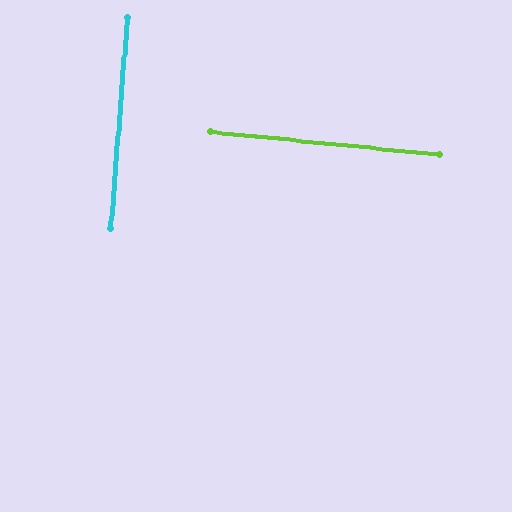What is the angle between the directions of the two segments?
Approximately 89 degrees.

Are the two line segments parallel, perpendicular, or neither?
Perpendicular — they meet at approximately 89°.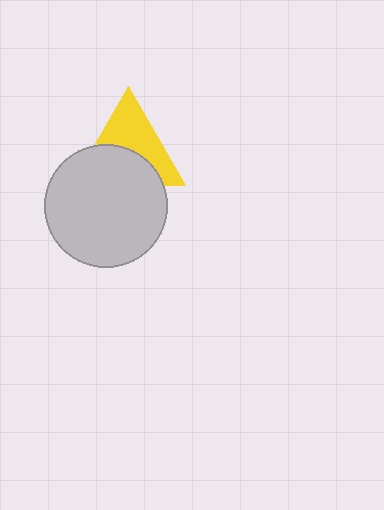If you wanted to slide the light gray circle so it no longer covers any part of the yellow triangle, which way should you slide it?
Slide it down — that is the most direct way to separate the two shapes.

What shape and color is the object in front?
The object in front is a light gray circle.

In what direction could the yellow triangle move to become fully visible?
The yellow triangle could move up. That would shift it out from behind the light gray circle entirely.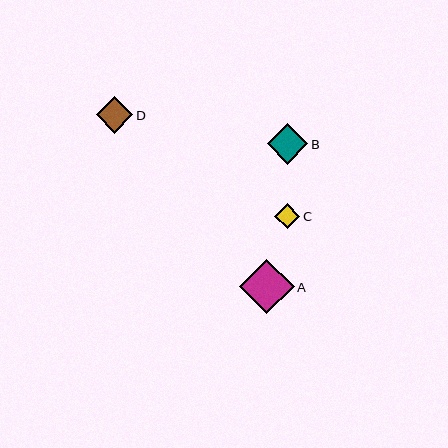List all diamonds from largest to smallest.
From largest to smallest: A, B, D, C.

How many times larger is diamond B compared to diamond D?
Diamond B is approximately 1.1 times the size of diamond D.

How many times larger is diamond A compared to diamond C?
Diamond A is approximately 2.2 times the size of diamond C.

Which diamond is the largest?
Diamond A is the largest with a size of approximately 54 pixels.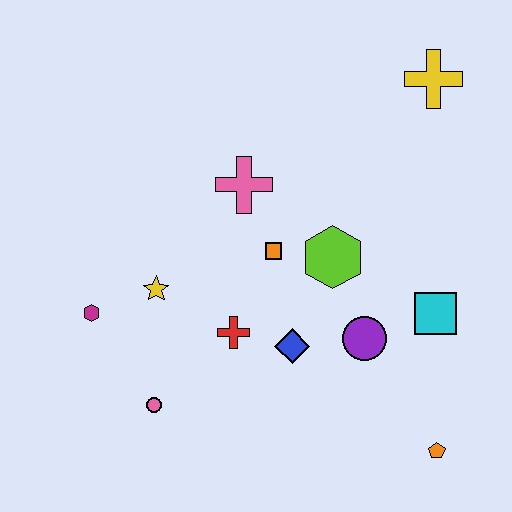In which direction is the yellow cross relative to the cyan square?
The yellow cross is above the cyan square.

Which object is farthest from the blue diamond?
The yellow cross is farthest from the blue diamond.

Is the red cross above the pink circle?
Yes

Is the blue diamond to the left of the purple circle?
Yes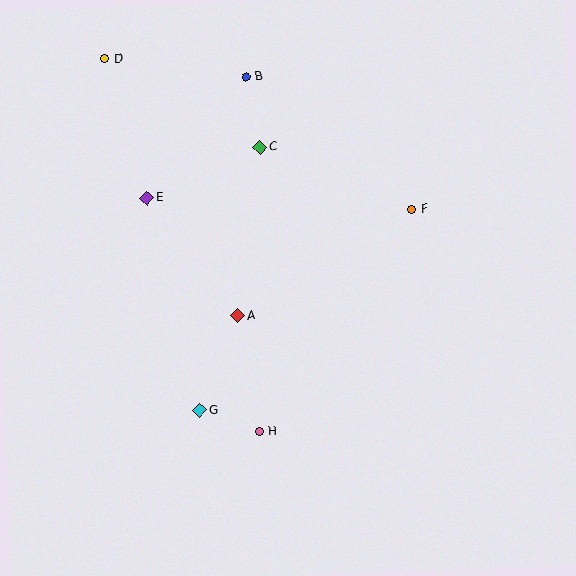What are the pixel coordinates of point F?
Point F is at (412, 209).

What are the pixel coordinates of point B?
Point B is at (246, 77).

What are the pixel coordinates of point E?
Point E is at (147, 198).